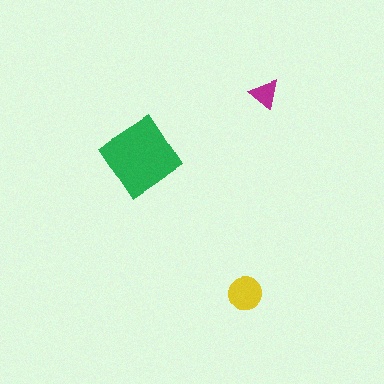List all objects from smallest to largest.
The magenta triangle, the yellow circle, the green diamond.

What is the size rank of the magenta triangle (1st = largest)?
3rd.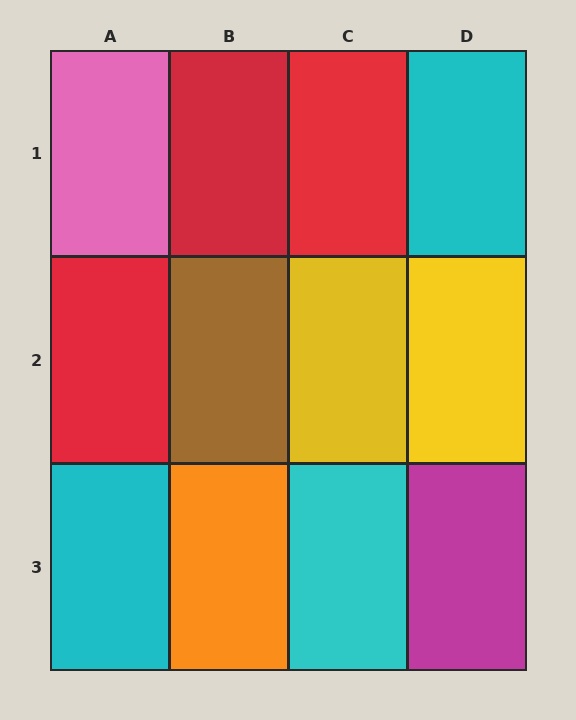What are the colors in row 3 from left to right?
Cyan, orange, cyan, magenta.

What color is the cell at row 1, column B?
Red.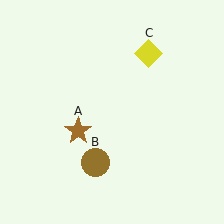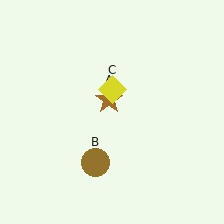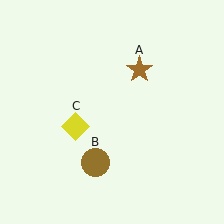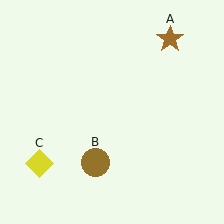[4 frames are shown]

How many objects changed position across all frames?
2 objects changed position: brown star (object A), yellow diamond (object C).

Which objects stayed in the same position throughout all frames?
Brown circle (object B) remained stationary.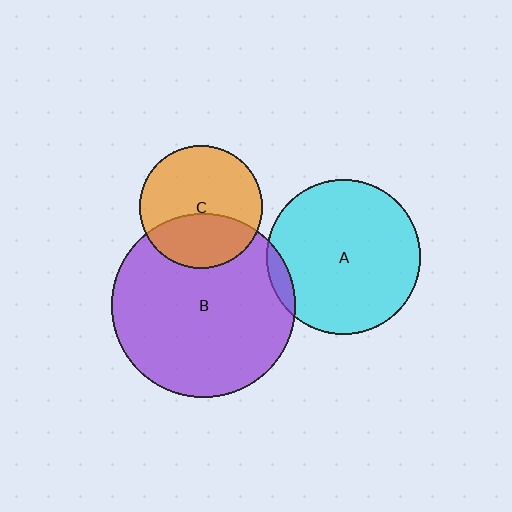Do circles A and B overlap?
Yes.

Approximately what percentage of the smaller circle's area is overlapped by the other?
Approximately 5%.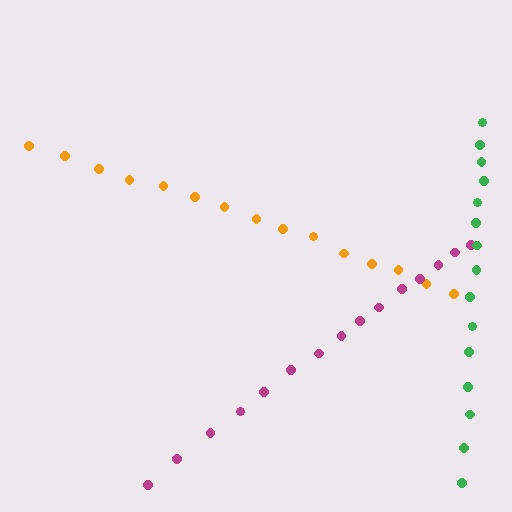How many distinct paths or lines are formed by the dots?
There are 3 distinct paths.